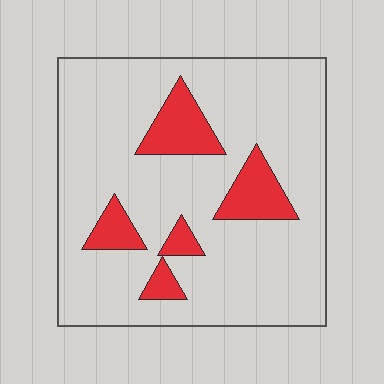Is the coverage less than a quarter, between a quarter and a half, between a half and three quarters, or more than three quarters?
Less than a quarter.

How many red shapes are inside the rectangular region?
5.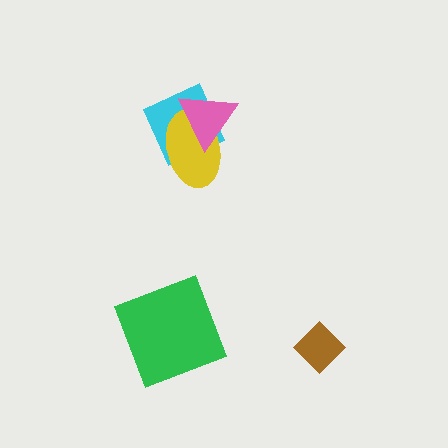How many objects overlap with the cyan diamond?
2 objects overlap with the cyan diamond.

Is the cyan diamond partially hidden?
Yes, it is partially covered by another shape.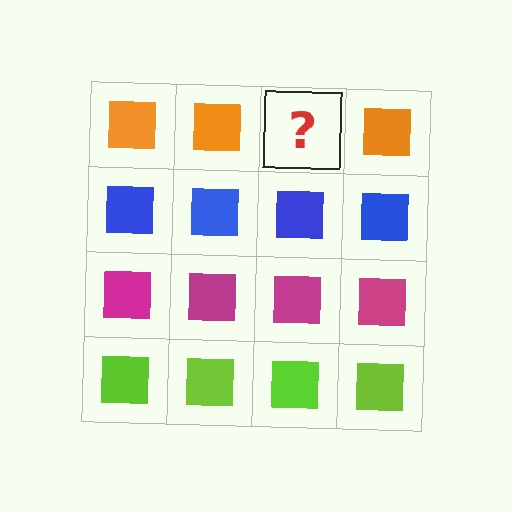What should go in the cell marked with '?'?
The missing cell should contain an orange square.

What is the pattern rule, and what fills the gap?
The rule is that each row has a consistent color. The gap should be filled with an orange square.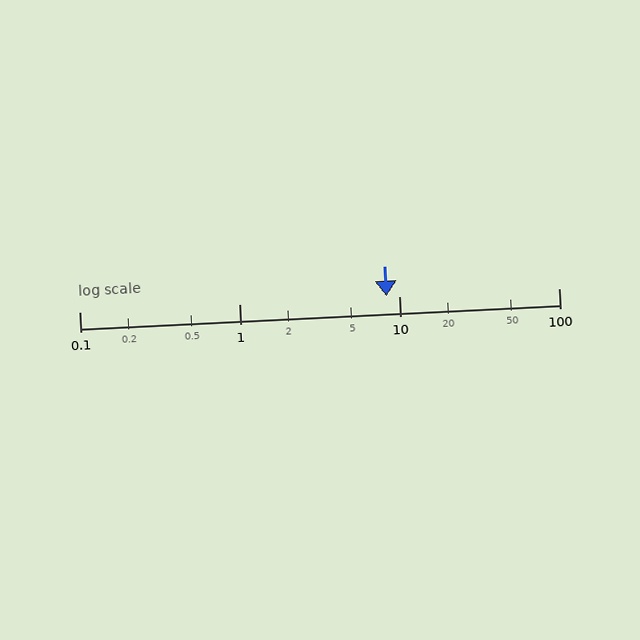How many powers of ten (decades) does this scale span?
The scale spans 3 decades, from 0.1 to 100.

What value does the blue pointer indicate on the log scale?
The pointer indicates approximately 8.3.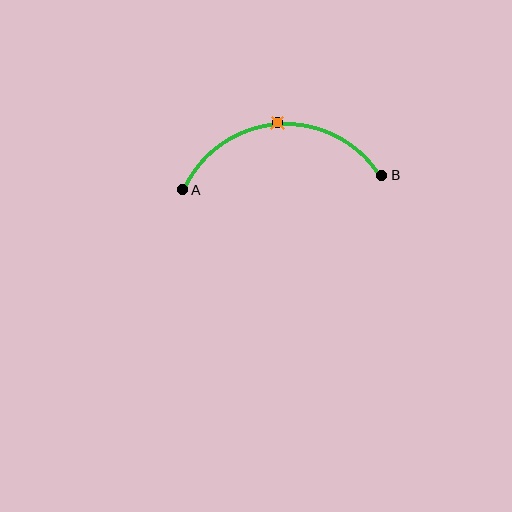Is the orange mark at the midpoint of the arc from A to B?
Yes. The orange mark lies on the arc at equal arc-length from both A and B — it is the arc midpoint.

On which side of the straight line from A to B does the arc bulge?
The arc bulges above the straight line connecting A and B.